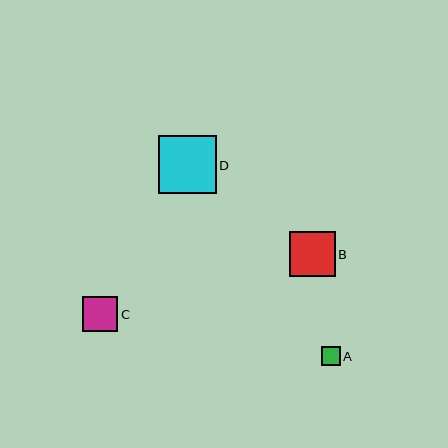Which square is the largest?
Square D is the largest with a size of approximately 58 pixels.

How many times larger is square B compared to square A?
Square B is approximately 2.4 times the size of square A.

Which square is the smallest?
Square A is the smallest with a size of approximately 19 pixels.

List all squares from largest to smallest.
From largest to smallest: D, B, C, A.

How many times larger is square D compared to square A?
Square D is approximately 3.1 times the size of square A.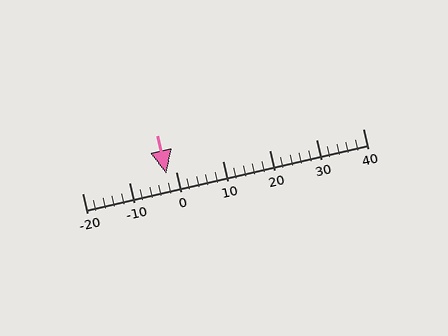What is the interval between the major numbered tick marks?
The major tick marks are spaced 10 units apart.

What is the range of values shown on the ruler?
The ruler shows values from -20 to 40.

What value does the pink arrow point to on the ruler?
The pink arrow points to approximately -2.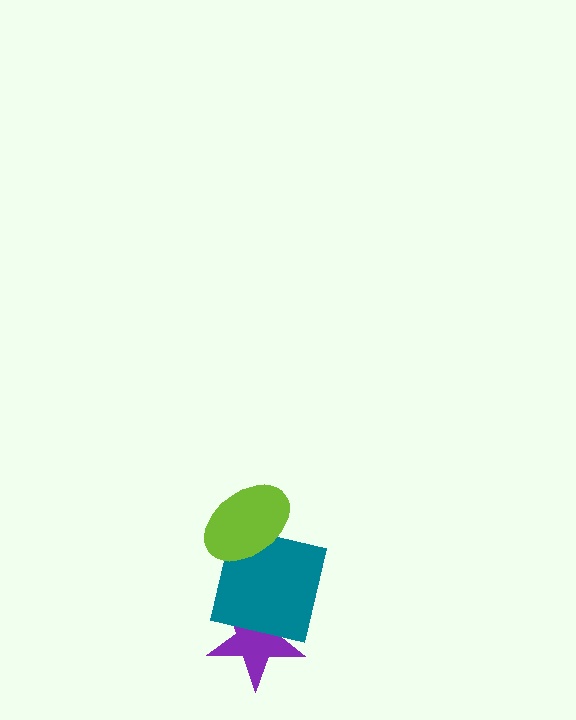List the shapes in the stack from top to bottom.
From top to bottom: the lime ellipse, the teal square, the purple star.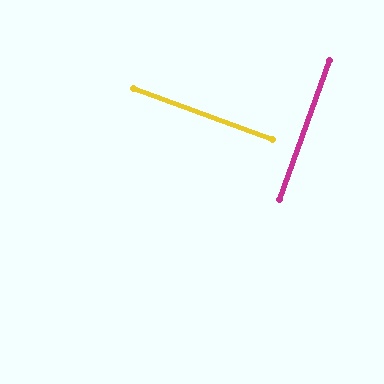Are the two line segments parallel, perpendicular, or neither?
Perpendicular — they meet at approximately 90°.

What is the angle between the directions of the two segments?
Approximately 90 degrees.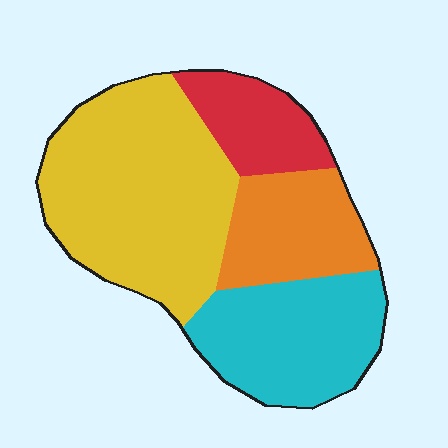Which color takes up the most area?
Yellow, at roughly 45%.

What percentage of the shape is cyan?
Cyan covers roughly 25% of the shape.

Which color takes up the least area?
Red, at roughly 15%.